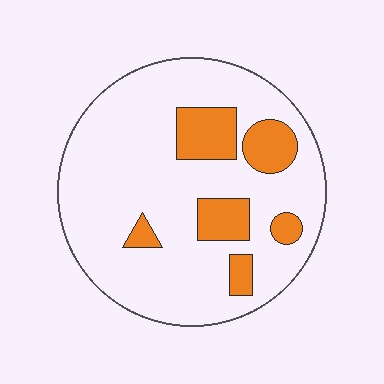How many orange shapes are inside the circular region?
6.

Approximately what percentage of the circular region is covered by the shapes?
Approximately 20%.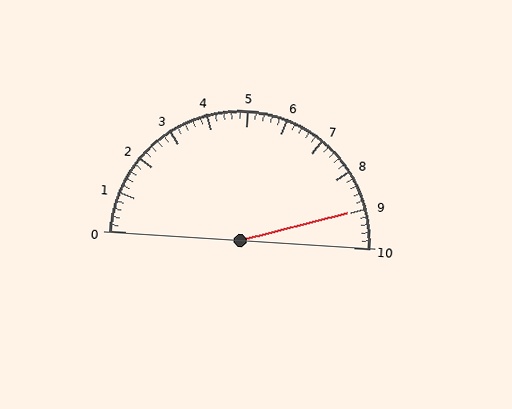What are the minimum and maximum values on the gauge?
The gauge ranges from 0 to 10.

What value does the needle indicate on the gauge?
The needle indicates approximately 9.0.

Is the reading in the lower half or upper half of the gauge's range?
The reading is in the upper half of the range (0 to 10).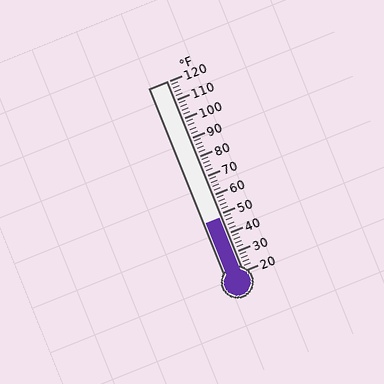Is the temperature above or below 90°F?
The temperature is below 90°F.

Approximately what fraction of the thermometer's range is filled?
The thermometer is filled to approximately 30% of its range.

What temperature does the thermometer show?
The thermometer shows approximately 48°F.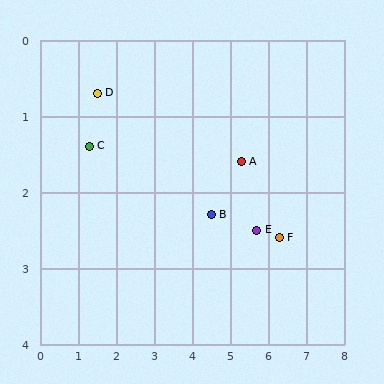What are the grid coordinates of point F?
Point F is at approximately (6.3, 2.6).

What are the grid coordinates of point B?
Point B is at approximately (4.5, 2.3).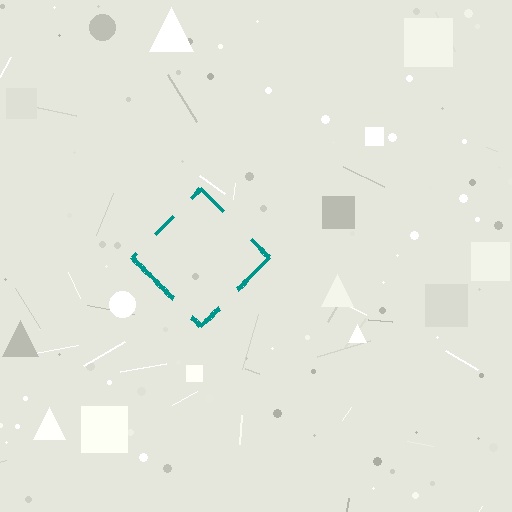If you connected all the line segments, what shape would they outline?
They would outline a diamond.